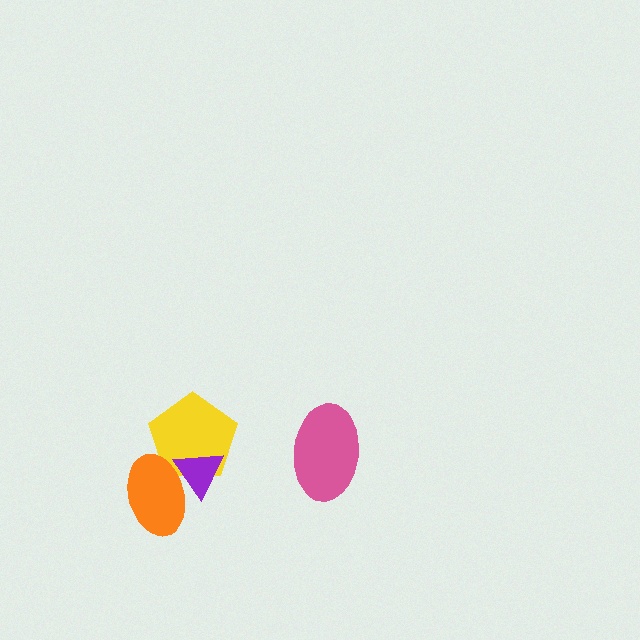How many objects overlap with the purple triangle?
2 objects overlap with the purple triangle.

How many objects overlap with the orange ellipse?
2 objects overlap with the orange ellipse.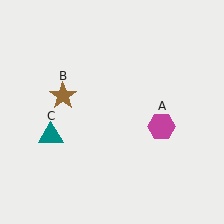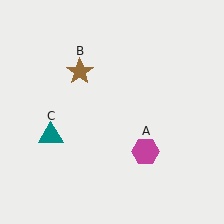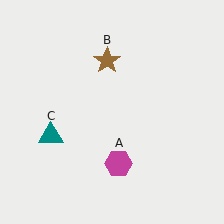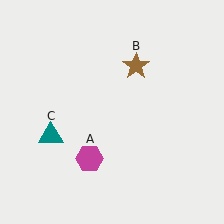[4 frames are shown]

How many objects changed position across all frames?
2 objects changed position: magenta hexagon (object A), brown star (object B).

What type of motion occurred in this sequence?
The magenta hexagon (object A), brown star (object B) rotated clockwise around the center of the scene.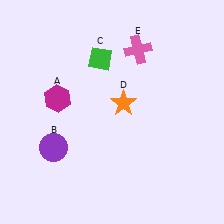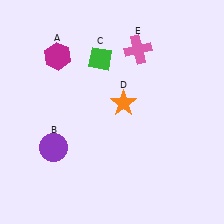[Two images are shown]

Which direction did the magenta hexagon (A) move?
The magenta hexagon (A) moved up.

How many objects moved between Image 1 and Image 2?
1 object moved between the two images.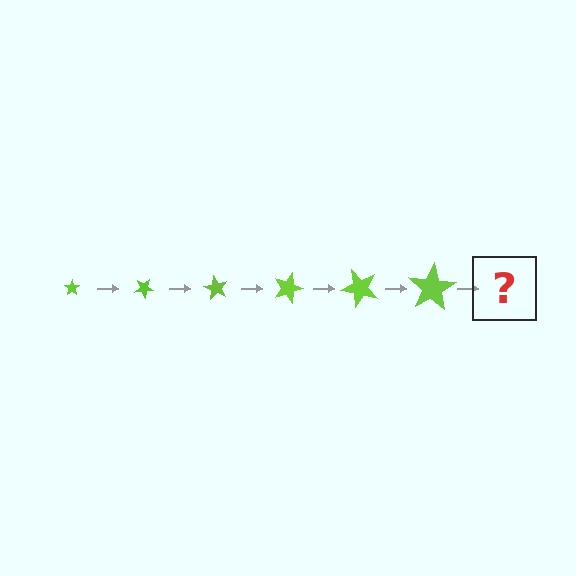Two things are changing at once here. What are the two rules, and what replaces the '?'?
The two rules are that the star grows larger each step and it rotates 30 degrees each step. The '?' should be a star, larger than the previous one and rotated 180 degrees from the start.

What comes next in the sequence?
The next element should be a star, larger than the previous one and rotated 180 degrees from the start.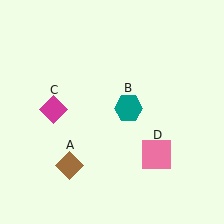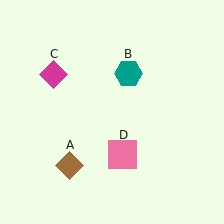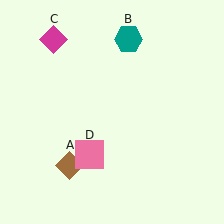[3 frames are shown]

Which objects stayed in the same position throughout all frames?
Brown diamond (object A) remained stationary.